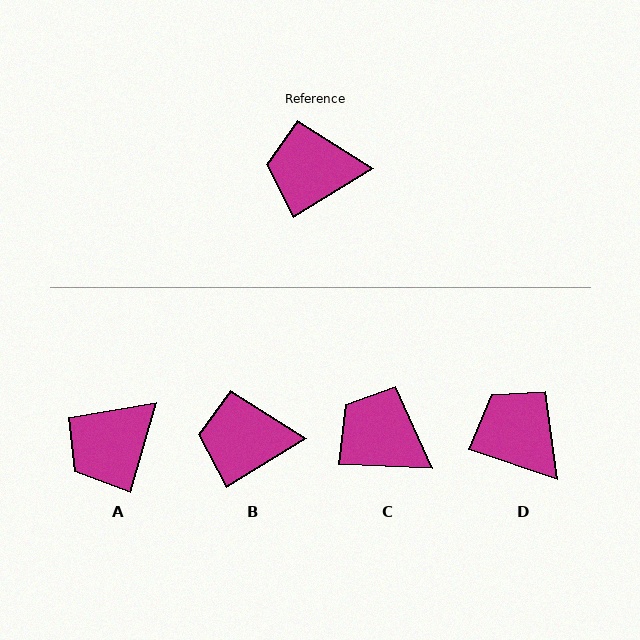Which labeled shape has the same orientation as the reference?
B.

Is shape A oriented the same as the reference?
No, it is off by about 42 degrees.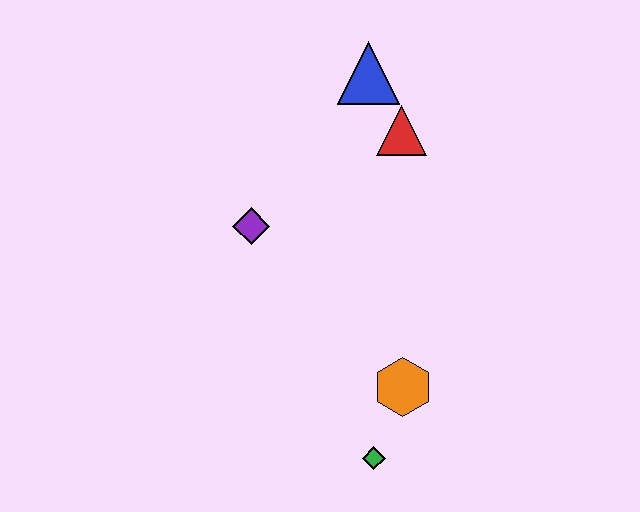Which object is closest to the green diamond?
The orange hexagon is closest to the green diamond.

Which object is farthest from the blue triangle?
The green diamond is farthest from the blue triangle.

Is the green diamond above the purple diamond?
No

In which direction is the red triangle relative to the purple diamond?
The red triangle is to the right of the purple diamond.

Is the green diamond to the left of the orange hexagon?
Yes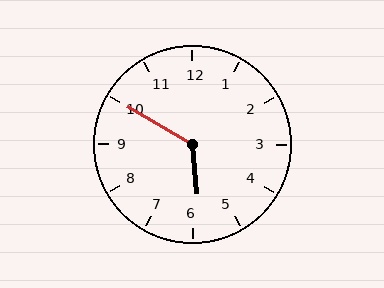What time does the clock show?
5:50.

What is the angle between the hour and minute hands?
Approximately 125 degrees.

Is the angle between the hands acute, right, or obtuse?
It is obtuse.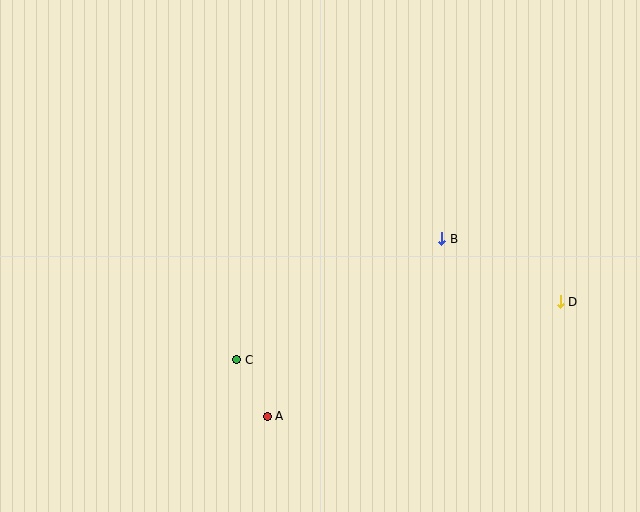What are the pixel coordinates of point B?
Point B is at (442, 239).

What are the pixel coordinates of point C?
Point C is at (237, 360).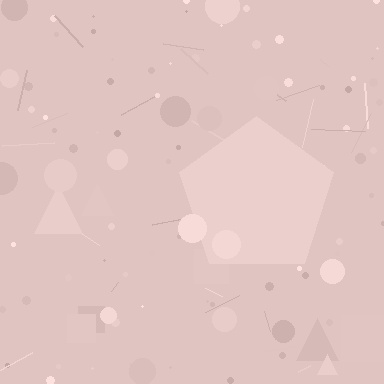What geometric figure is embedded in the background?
A pentagon is embedded in the background.